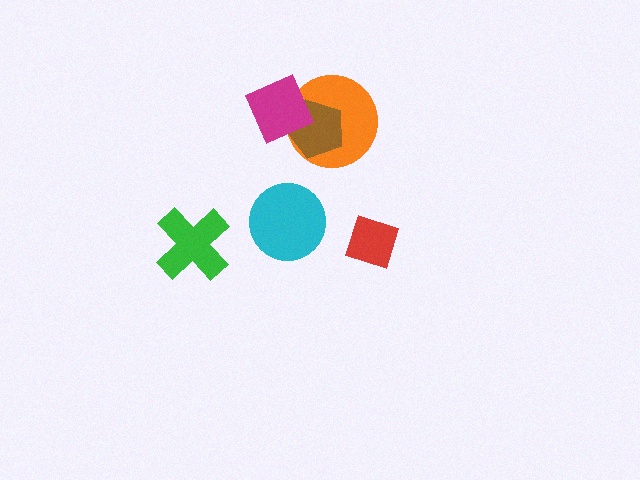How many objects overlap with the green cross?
0 objects overlap with the green cross.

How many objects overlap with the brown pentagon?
2 objects overlap with the brown pentagon.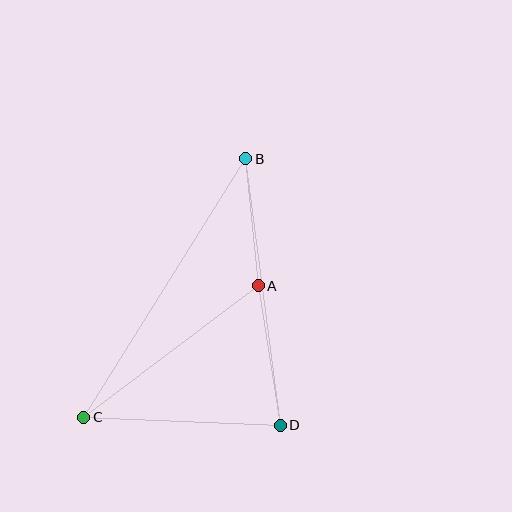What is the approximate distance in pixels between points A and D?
The distance between A and D is approximately 141 pixels.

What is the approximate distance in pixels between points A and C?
The distance between A and C is approximately 219 pixels.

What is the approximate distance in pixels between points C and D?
The distance between C and D is approximately 197 pixels.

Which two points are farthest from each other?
Points B and C are farthest from each other.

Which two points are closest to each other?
Points A and B are closest to each other.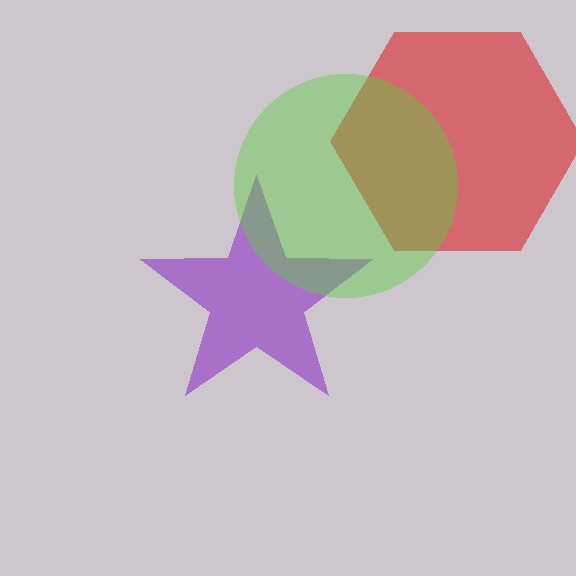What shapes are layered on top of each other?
The layered shapes are: a purple star, a red hexagon, a lime circle.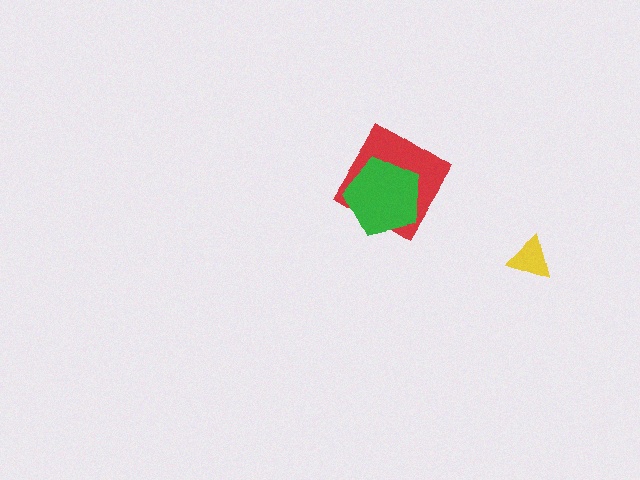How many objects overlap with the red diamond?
1 object overlaps with the red diamond.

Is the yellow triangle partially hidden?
No, no other shape covers it.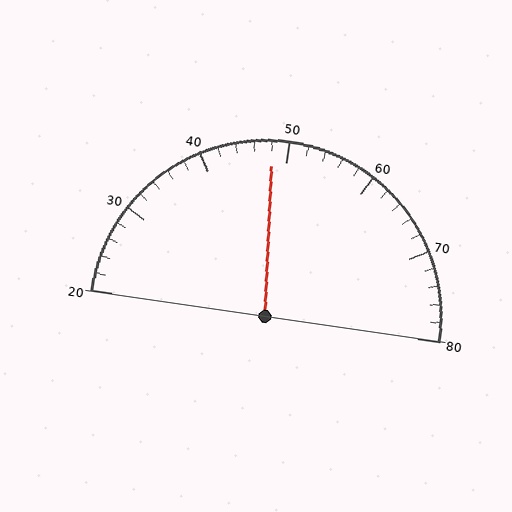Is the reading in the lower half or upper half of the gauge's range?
The reading is in the lower half of the range (20 to 80).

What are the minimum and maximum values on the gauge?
The gauge ranges from 20 to 80.